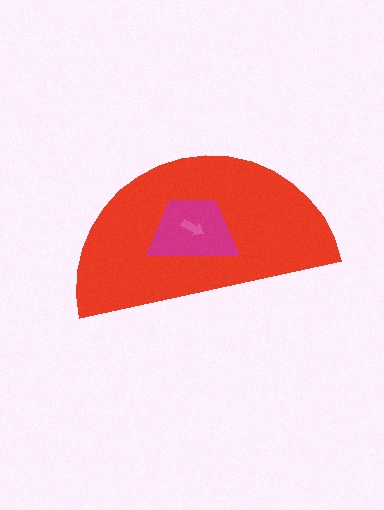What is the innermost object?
The pink arrow.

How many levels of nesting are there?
3.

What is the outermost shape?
The red semicircle.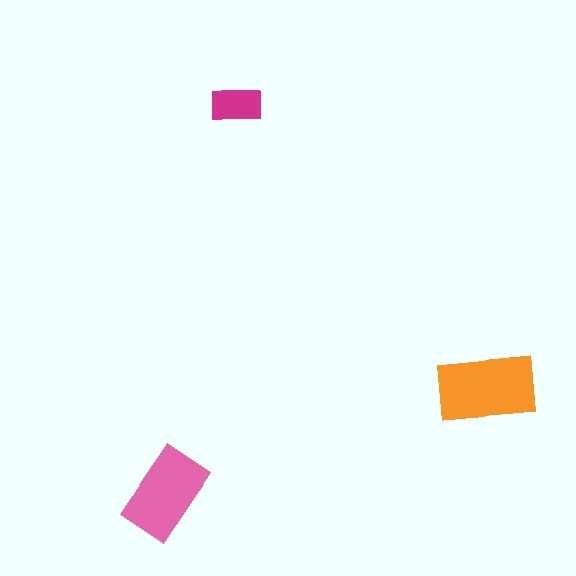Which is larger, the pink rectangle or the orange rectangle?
The orange one.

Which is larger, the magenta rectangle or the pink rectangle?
The pink one.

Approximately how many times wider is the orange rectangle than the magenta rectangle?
About 2 times wider.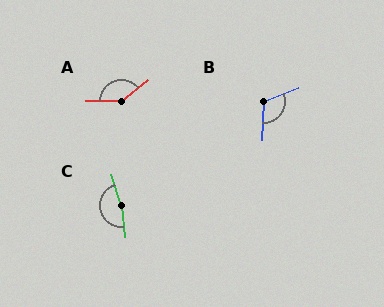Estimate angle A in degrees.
Approximately 141 degrees.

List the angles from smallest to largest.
B (115°), A (141°), C (169°).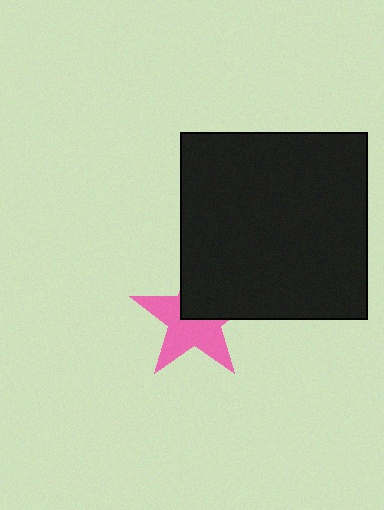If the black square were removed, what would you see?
You would see the complete pink star.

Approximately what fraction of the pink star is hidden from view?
Roughly 41% of the pink star is hidden behind the black square.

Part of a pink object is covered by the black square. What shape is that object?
It is a star.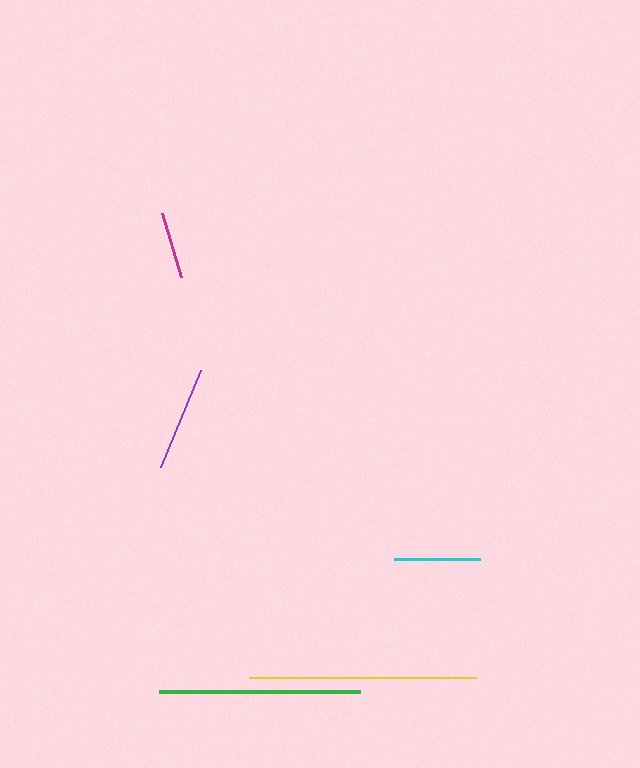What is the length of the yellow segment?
The yellow segment is approximately 227 pixels long.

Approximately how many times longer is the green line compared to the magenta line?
The green line is approximately 3.0 times the length of the magenta line.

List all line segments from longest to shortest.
From longest to shortest: yellow, green, purple, cyan, magenta.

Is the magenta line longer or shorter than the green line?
The green line is longer than the magenta line.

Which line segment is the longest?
The yellow line is the longest at approximately 227 pixels.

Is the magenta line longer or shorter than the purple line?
The purple line is longer than the magenta line.